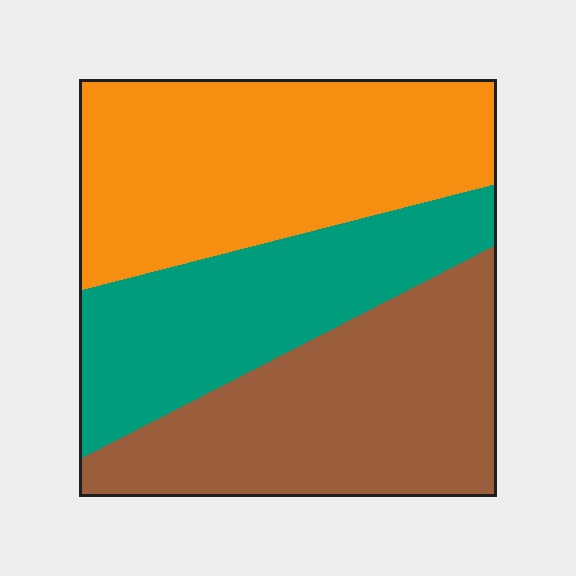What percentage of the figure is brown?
Brown takes up about one third (1/3) of the figure.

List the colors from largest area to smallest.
From largest to smallest: orange, brown, teal.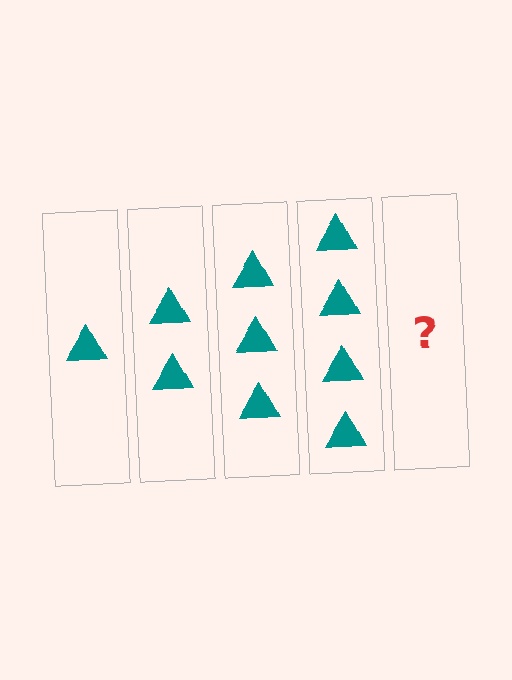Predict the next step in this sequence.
The next step is 5 triangles.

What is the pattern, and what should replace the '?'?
The pattern is that each step adds one more triangle. The '?' should be 5 triangles.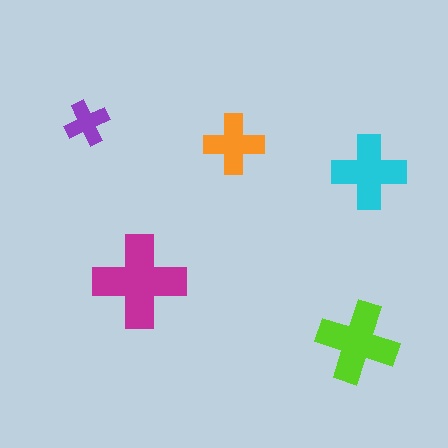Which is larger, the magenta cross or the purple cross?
The magenta one.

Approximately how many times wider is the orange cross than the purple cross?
About 1.5 times wider.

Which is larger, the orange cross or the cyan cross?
The cyan one.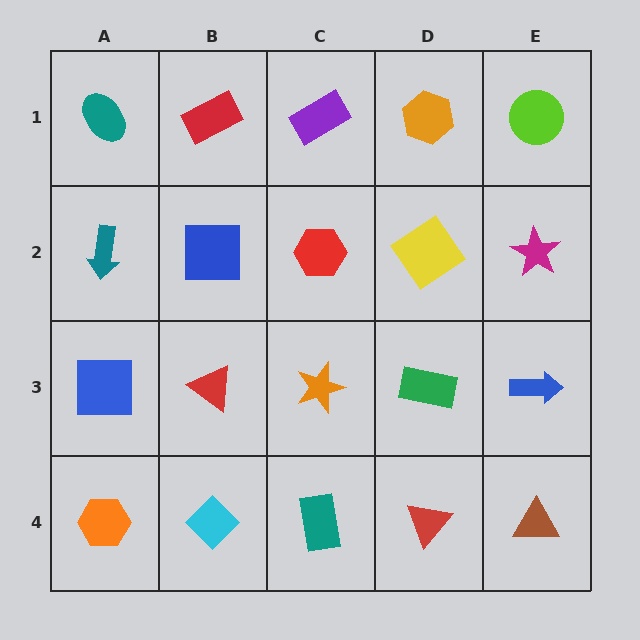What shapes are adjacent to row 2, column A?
A teal ellipse (row 1, column A), a blue square (row 3, column A), a blue square (row 2, column B).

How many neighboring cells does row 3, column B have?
4.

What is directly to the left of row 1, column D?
A purple rectangle.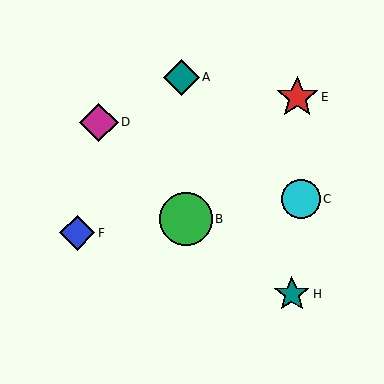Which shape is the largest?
The green circle (labeled B) is the largest.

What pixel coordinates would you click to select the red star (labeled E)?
Click at (297, 97) to select the red star E.